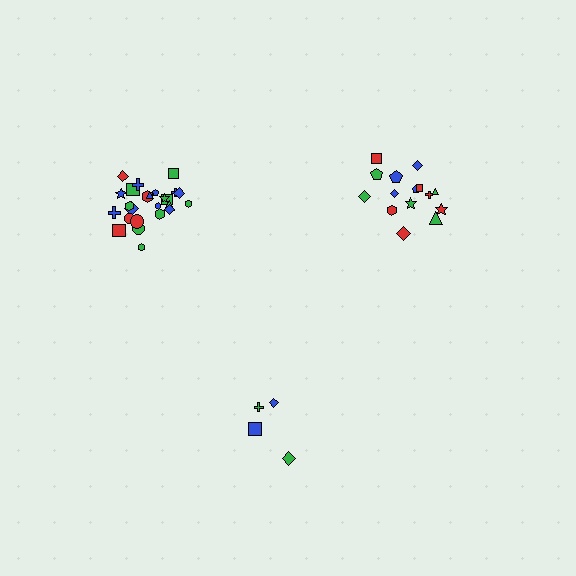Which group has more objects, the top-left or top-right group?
The top-left group.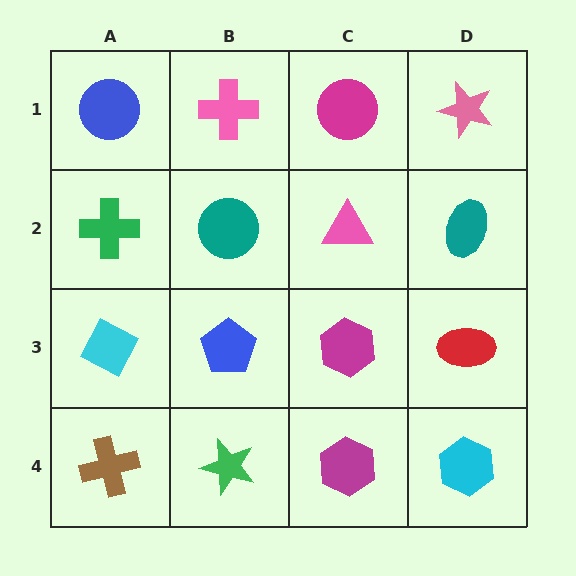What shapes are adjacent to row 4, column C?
A magenta hexagon (row 3, column C), a green star (row 4, column B), a cyan hexagon (row 4, column D).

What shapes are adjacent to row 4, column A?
A cyan diamond (row 3, column A), a green star (row 4, column B).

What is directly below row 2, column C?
A magenta hexagon.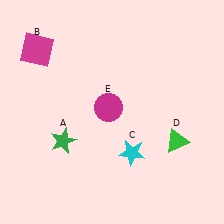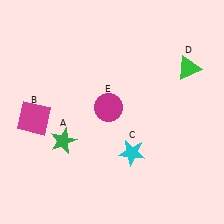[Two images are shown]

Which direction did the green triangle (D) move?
The green triangle (D) moved up.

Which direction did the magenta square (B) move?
The magenta square (B) moved down.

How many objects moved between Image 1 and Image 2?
2 objects moved between the two images.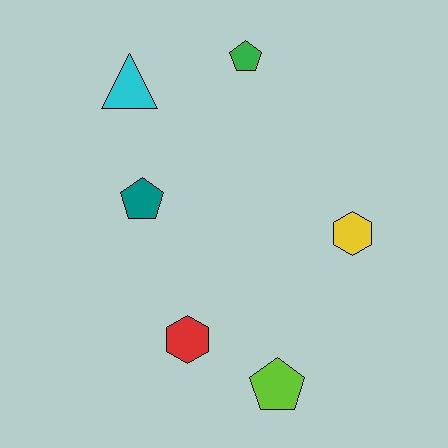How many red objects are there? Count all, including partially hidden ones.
There is 1 red object.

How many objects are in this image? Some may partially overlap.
There are 6 objects.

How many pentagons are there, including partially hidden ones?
There are 3 pentagons.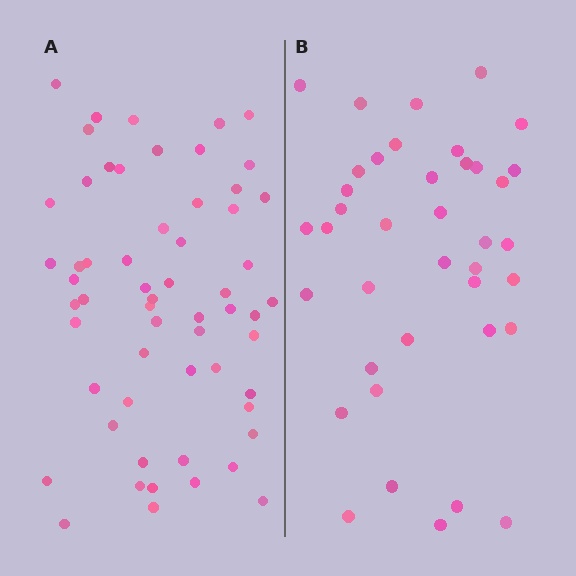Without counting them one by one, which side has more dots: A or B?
Region A (the left region) has more dots.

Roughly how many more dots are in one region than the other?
Region A has approximately 20 more dots than region B.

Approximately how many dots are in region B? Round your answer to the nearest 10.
About 40 dots. (The exact count is 39, which rounds to 40.)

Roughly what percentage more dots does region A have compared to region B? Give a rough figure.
About 50% more.